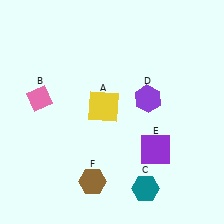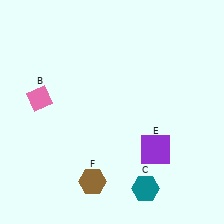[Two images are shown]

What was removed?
The purple hexagon (D), the yellow square (A) were removed in Image 2.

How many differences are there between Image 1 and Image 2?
There are 2 differences between the two images.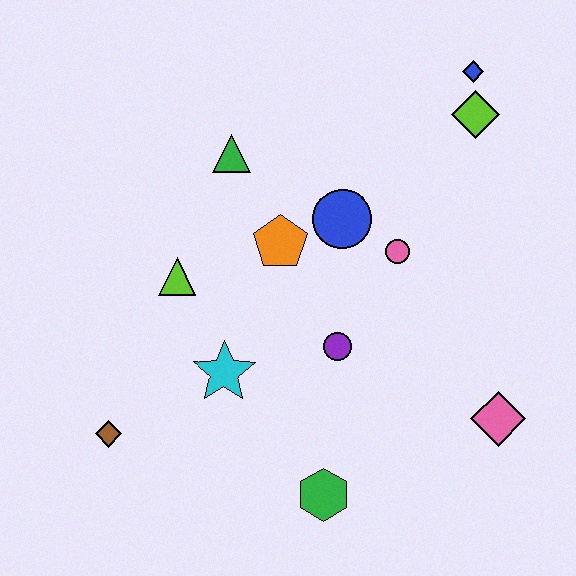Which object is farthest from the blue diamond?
The brown diamond is farthest from the blue diamond.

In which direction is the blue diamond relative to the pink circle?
The blue diamond is above the pink circle.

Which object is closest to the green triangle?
The orange pentagon is closest to the green triangle.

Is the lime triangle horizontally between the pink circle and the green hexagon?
No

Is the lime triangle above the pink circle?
No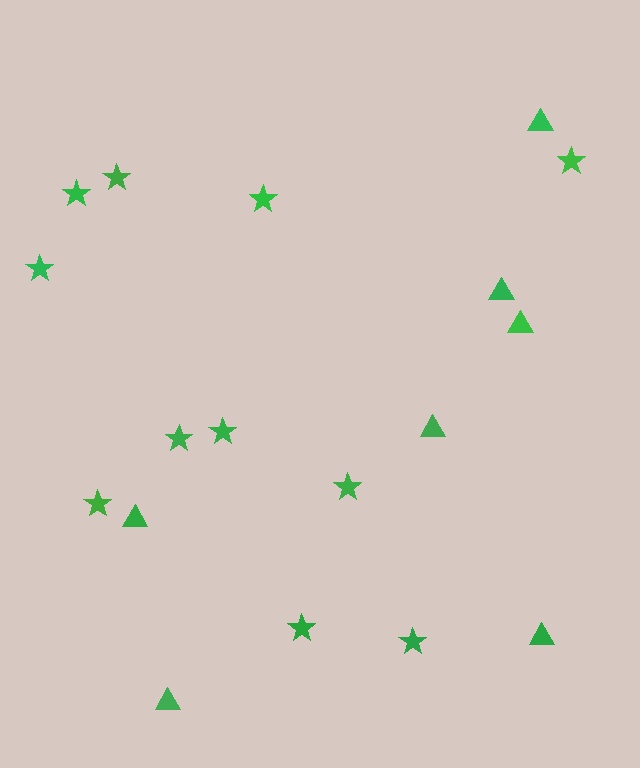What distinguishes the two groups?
There are 2 groups: one group of triangles (7) and one group of stars (11).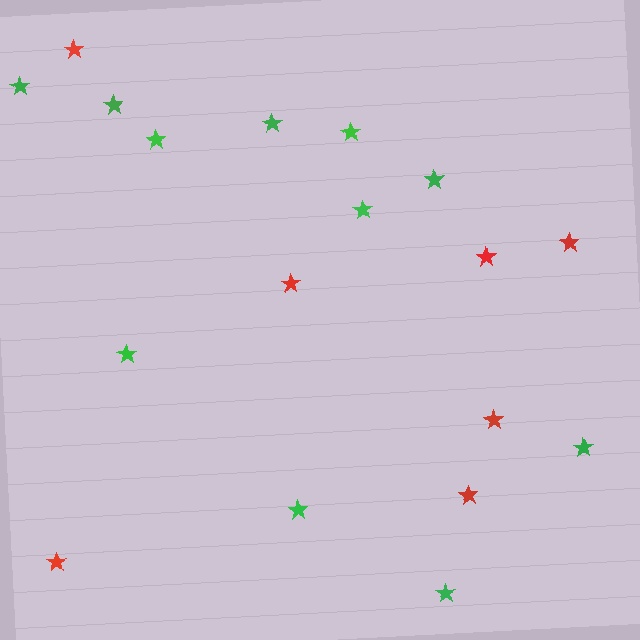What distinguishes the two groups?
There are 2 groups: one group of red stars (7) and one group of green stars (11).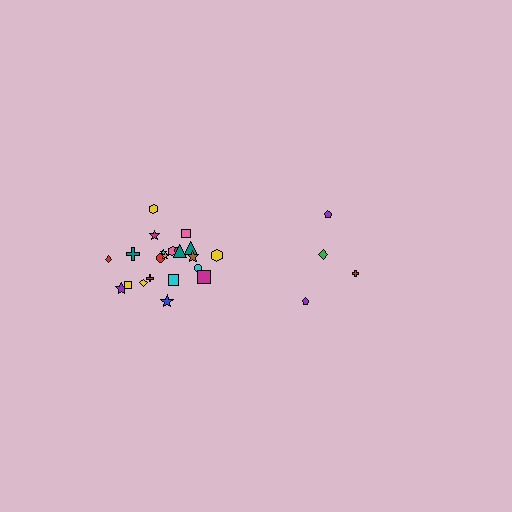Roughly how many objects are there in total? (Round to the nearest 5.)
Roughly 25 objects in total.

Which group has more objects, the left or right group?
The left group.